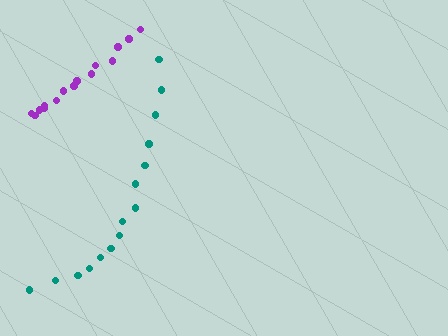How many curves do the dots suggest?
There are 2 distinct paths.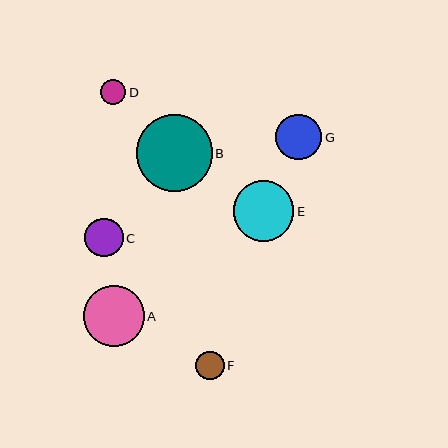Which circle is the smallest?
Circle D is the smallest with a size of approximately 25 pixels.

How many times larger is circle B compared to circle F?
Circle B is approximately 2.6 times the size of circle F.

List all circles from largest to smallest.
From largest to smallest: B, A, E, G, C, F, D.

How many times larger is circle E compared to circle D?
Circle E is approximately 2.4 times the size of circle D.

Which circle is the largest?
Circle B is the largest with a size of approximately 76 pixels.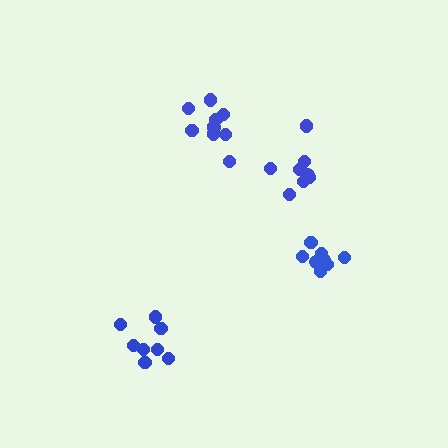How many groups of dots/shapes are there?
There are 4 groups.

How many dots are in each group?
Group 1: 10 dots, Group 2: 8 dots, Group 3: 8 dots, Group 4: 9 dots (35 total).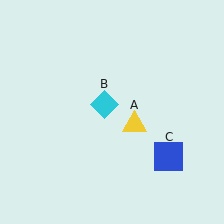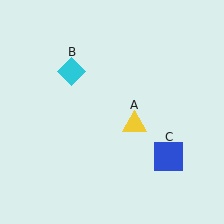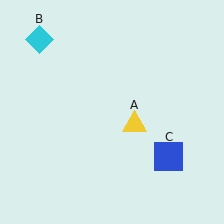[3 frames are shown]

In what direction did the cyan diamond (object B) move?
The cyan diamond (object B) moved up and to the left.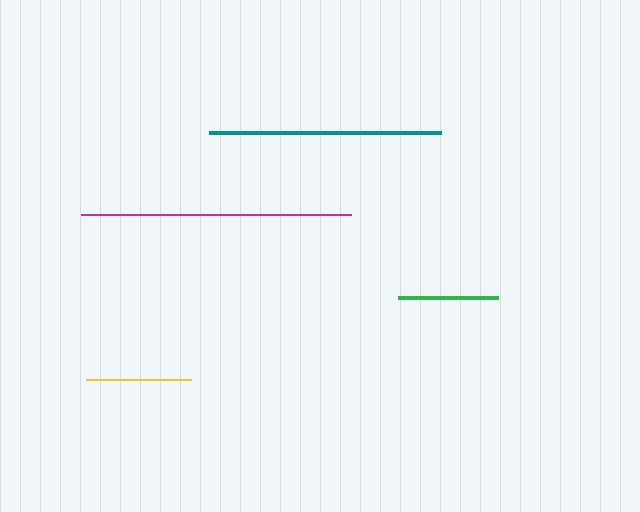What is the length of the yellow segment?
The yellow segment is approximately 104 pixels long.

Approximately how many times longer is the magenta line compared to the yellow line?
The magenta line is approximately 2.6 times the length of the yellow line.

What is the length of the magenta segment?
The magenta segment is approximately 269 pixels long.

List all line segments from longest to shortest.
From longest to shortest: magenta, teal, yellow, green.